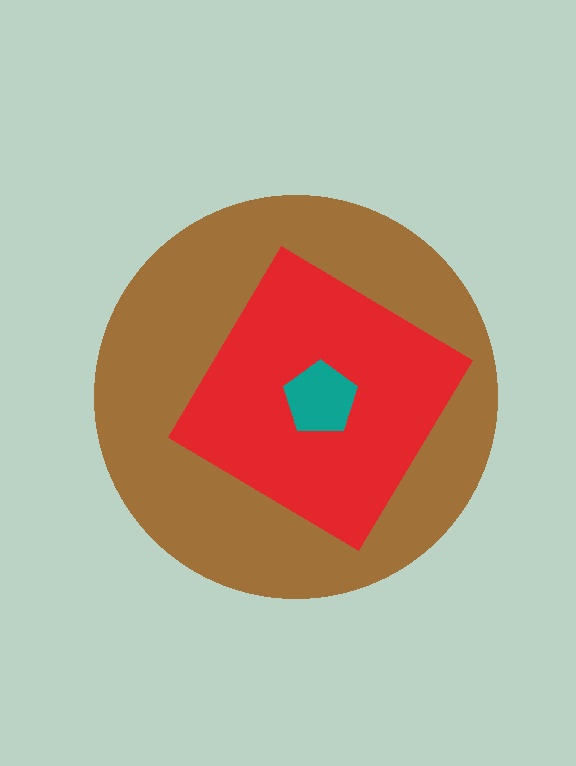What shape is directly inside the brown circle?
The red diamond.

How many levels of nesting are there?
3.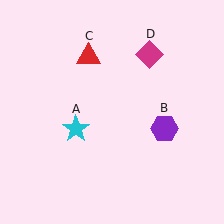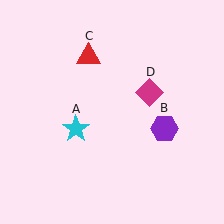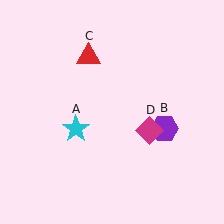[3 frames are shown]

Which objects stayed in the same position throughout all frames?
Cyan star (object A) and purple hexagon (object B) and red triangle (object C) remained stationary.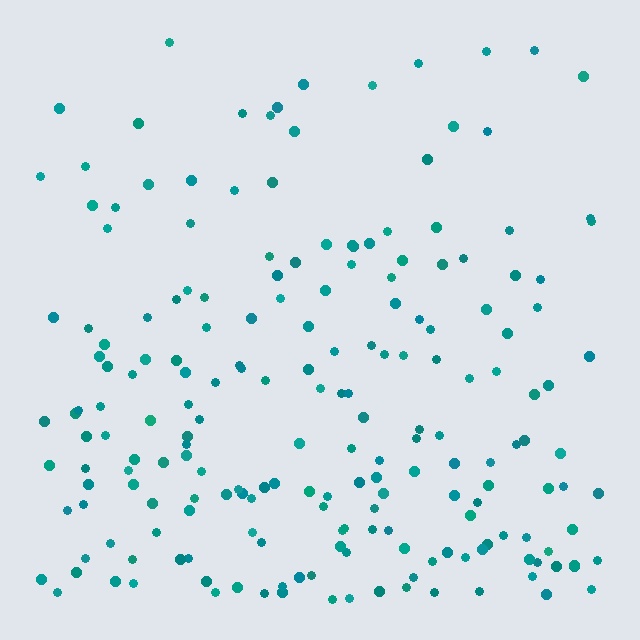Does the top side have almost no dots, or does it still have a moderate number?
Still a moderate number, just noticeably fewer than the bottom.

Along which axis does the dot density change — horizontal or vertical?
Vertical.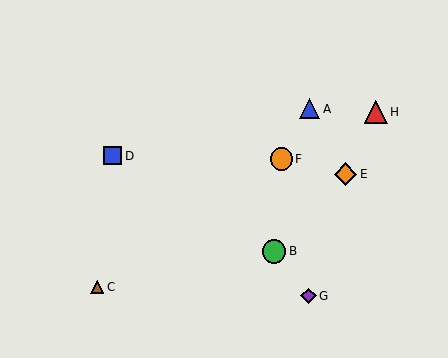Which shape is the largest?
The green circle (labeled B) is the largest.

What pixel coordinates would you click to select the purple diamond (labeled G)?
Click at (308, 296) to select the purple diamond G.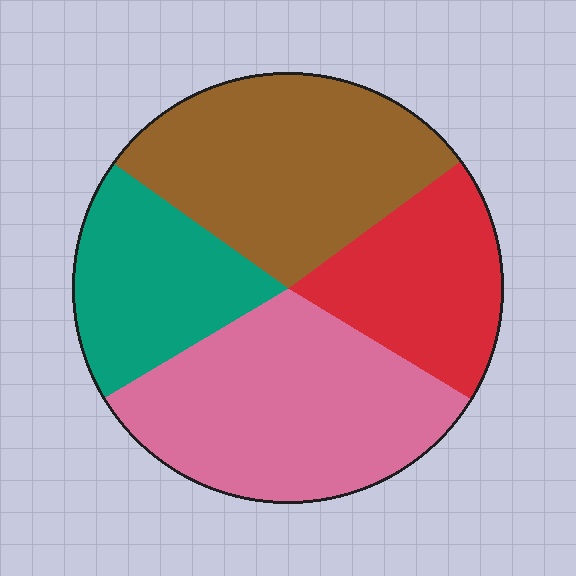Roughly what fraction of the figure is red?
Red covers around 20% of the figure.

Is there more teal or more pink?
Pink.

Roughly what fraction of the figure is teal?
Teal covers 19% of the figure.